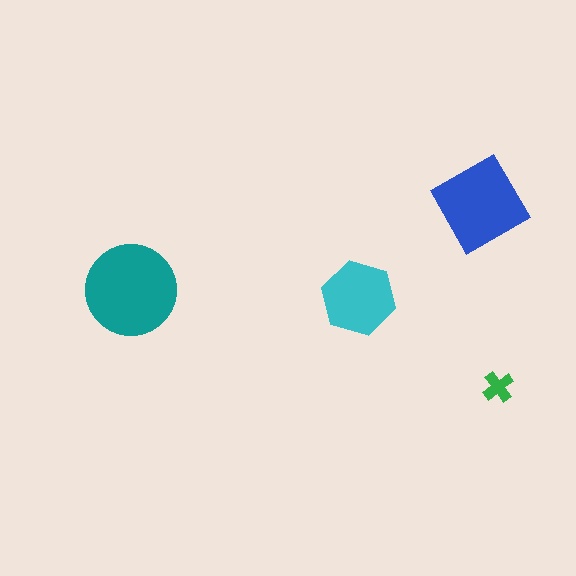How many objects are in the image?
There are 4 objects in the image.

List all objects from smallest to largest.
The green cross, the cyan hexagon, the blue square, the teal circle.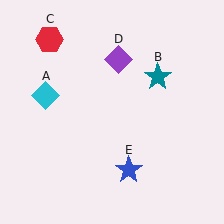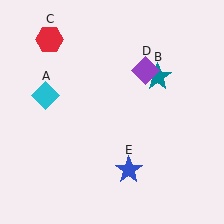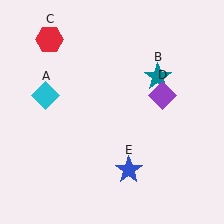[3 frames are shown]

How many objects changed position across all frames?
1 object changed position: purple diamond (object D).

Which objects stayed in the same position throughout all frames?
Cyan diamond (object A) and teal star (object B) and red hexagon (object C) and blue star (object E) remained stationary.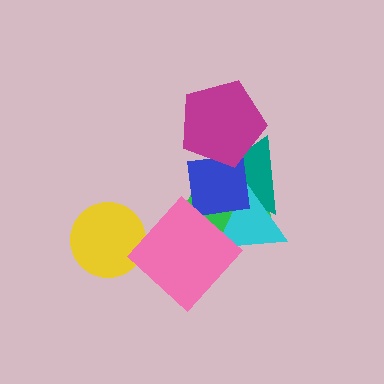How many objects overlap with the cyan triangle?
4 objects overlap with the cyan triangle.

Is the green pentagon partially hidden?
Yes, it is partially covered by another shape.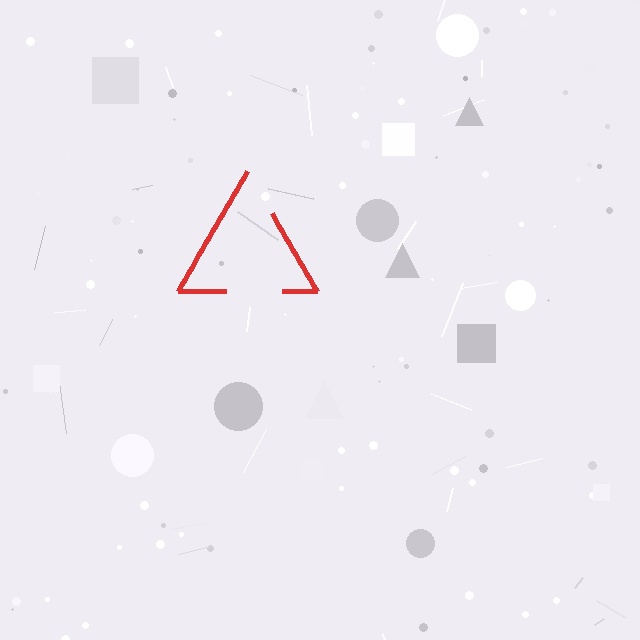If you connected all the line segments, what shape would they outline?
They would outline a triangle.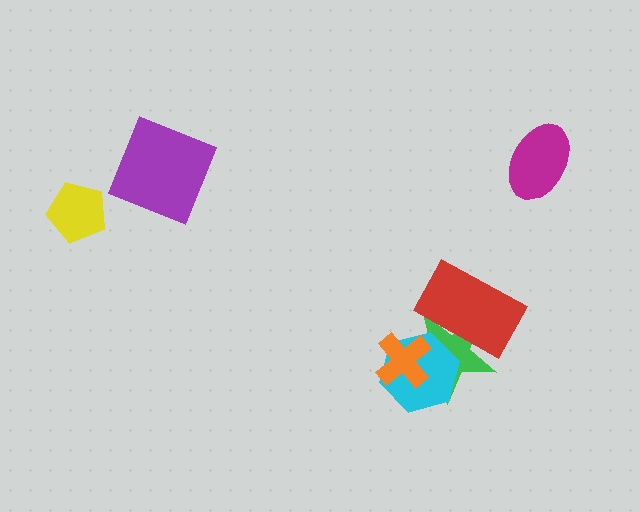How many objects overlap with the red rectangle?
1 object overlaps with the red rectangle.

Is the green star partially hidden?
Yes, it is partially covered by another shape.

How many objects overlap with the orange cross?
2 objects overlap with the orange cross.